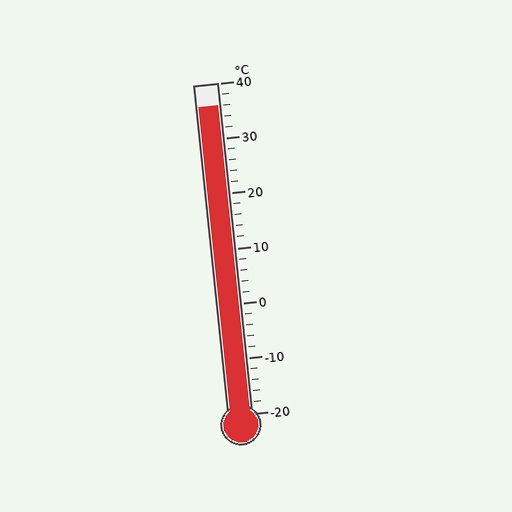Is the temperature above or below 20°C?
The temperature is above 20°C.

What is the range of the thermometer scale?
The thermometer scale ranges from -20°C to 40°C.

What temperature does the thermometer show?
The thermometer shows approximately 36°C.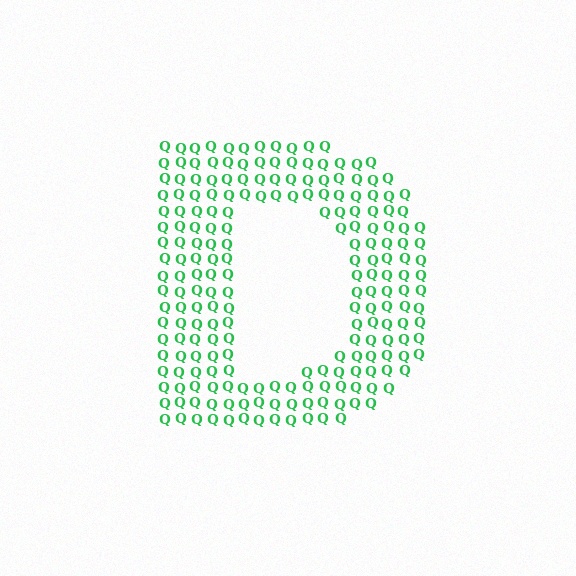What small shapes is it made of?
It is made of small letter Q's.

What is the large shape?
The large shape is the letter D.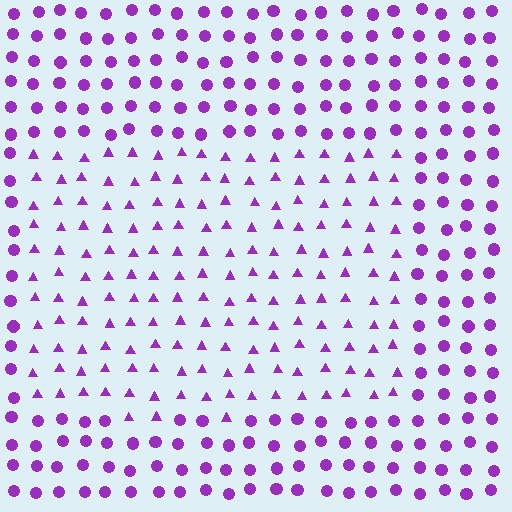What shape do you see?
I see a rectangle.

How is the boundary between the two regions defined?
The boundary is defined by a change in element shape: triangles inside vs. circles outside. All elements share the same color and spacing.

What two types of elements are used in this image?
The image uses triangles inside the rectangle region and circles outside it.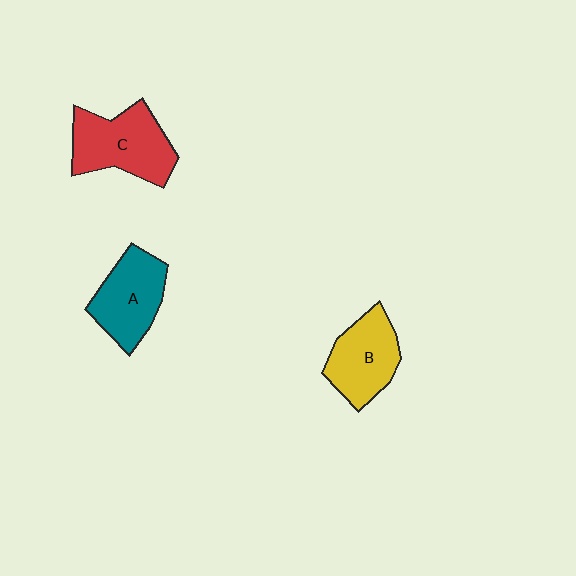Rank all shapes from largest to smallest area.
From largest to smallest: C (red), A (teal), B (yellow).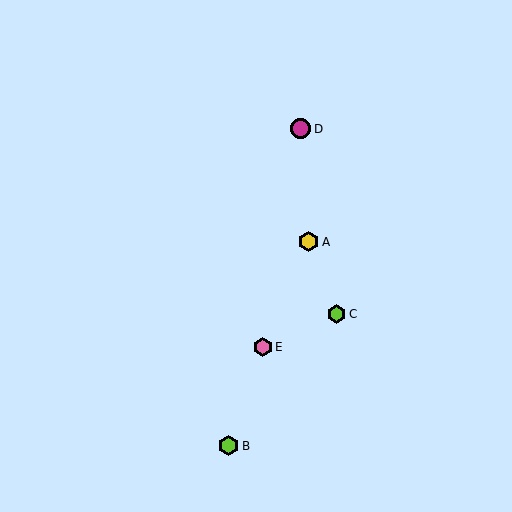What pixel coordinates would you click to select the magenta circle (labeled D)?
Click at (301, 129) to select the magenta circle D.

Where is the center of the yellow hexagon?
The center of the yellow hexagon is at (309, 242).